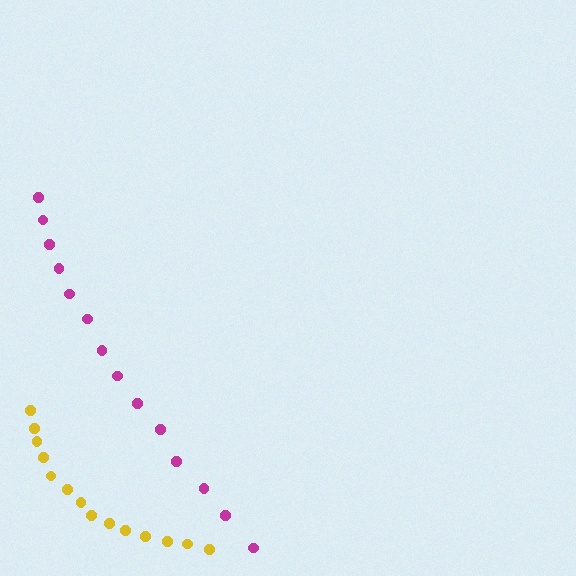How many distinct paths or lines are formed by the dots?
There are 2 distinct paths.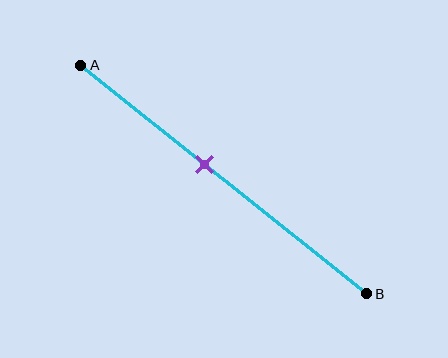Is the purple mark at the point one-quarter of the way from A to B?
No, the mark is at about 45% from A, not at the 25% one-quarter point.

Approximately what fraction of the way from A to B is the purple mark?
The purple mark is approximately 45% of the way from A to B.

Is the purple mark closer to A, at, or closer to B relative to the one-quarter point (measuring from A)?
The purple mark is closer to point B than the one-quarter point of segment AB.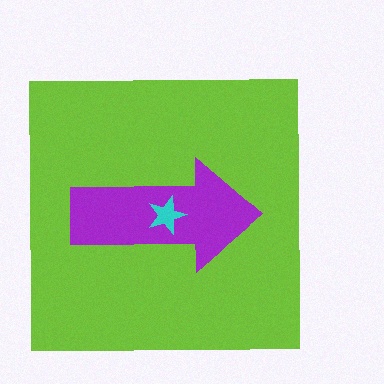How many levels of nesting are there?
3.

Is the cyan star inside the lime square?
Yes.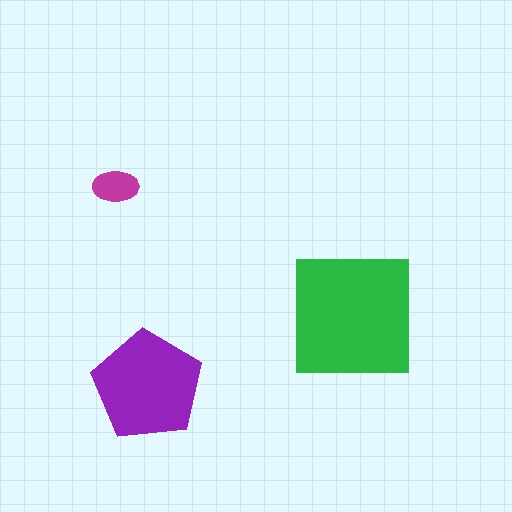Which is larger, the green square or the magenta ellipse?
The green square.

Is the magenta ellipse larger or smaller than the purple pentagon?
Smaller.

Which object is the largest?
The green square.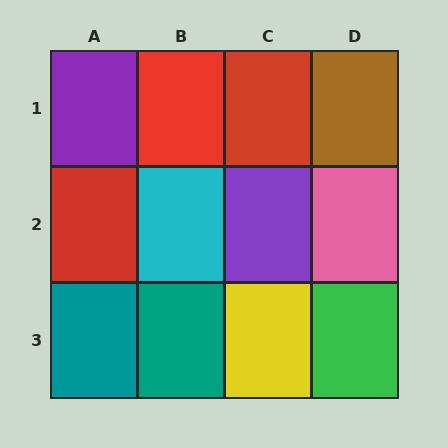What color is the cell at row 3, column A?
Teal.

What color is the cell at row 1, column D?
Brown.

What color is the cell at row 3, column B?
Teal.